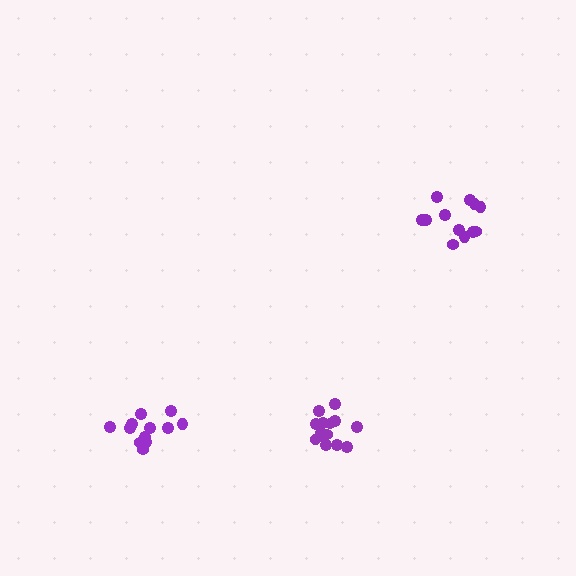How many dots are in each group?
Group 1: 12 dots, Group 2: 14 dots, Group 3: 12 dots (38 total).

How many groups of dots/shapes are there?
There are 3 groups.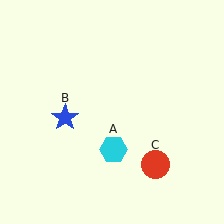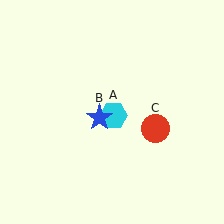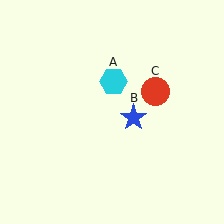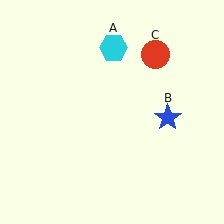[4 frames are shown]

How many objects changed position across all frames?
3 objects changed position: cyan hexagon (object A), blue star (object B), red circle (object C).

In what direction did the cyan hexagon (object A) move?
The cyan hexagon (object A) moved up.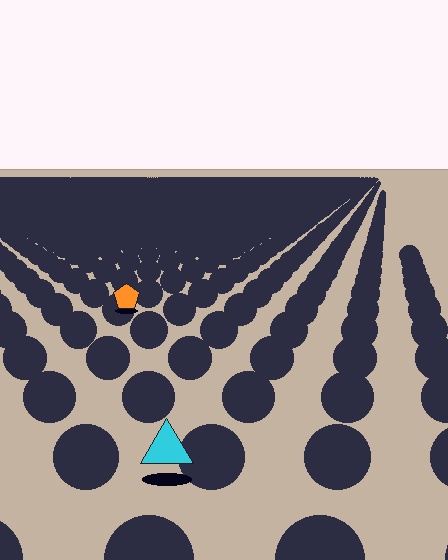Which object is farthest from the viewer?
The orange pentagon is farthest from the viewer. It appears smaller and the ground texture around it is denser.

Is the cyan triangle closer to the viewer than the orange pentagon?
Yes. The cyan triangle is closer — you can tell from the texture gradient: the ground texture is coarser near it.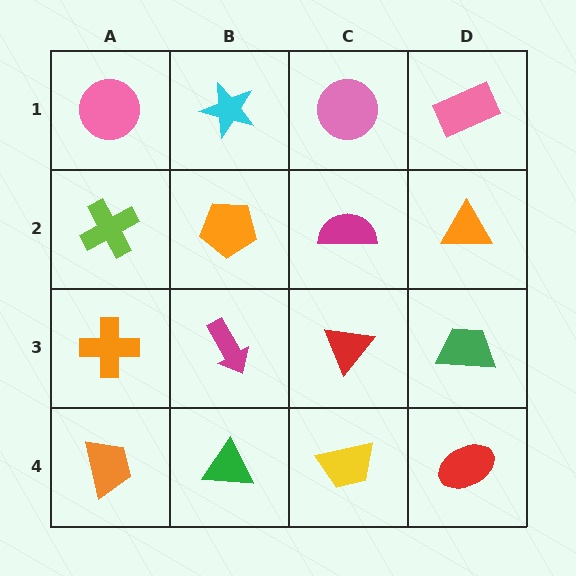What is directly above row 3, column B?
An orange pentagon.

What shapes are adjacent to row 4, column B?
A magenta arrow (row 3, column B), an orange trapezoid (row 4, column A), a yellow trapezoid (row 4, column C).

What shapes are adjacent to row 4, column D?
A green trapezoid (row 3, column D), a yellow trapezoid (row 4, column C).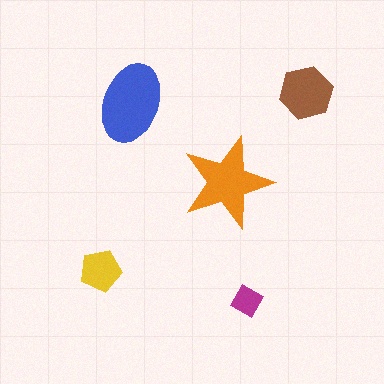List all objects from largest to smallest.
The blue ellipse, the orange star, the brown hexagon, the yellow pentagon, the magenta diamond.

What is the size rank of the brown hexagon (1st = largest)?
3rd.